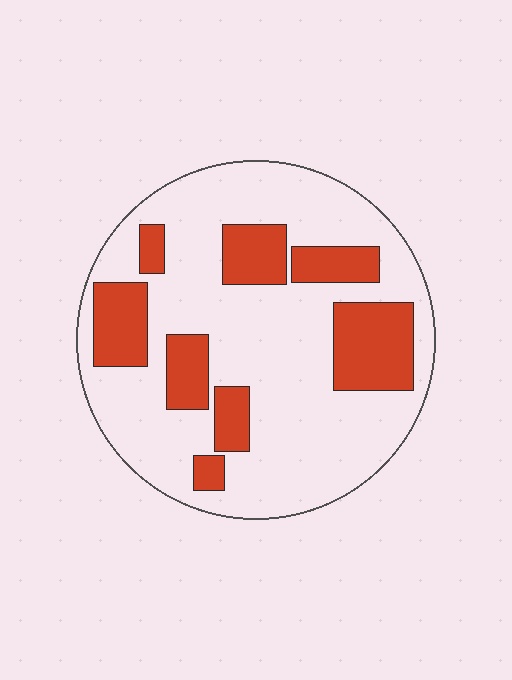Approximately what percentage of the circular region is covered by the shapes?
Approximately 25%.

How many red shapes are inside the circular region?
8.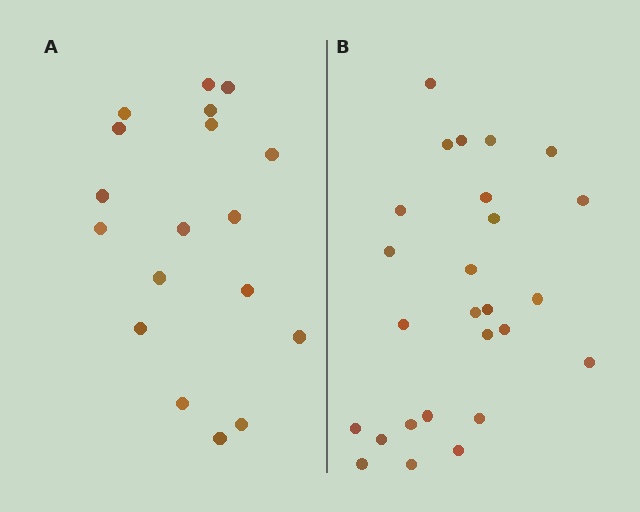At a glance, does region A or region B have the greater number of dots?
Region B (the right region) has more dots.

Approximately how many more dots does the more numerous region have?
Region B has roughly 8 or so more dots than region A.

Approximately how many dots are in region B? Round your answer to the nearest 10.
About 30 dots. (The exact count is 26, which rounds to 30.)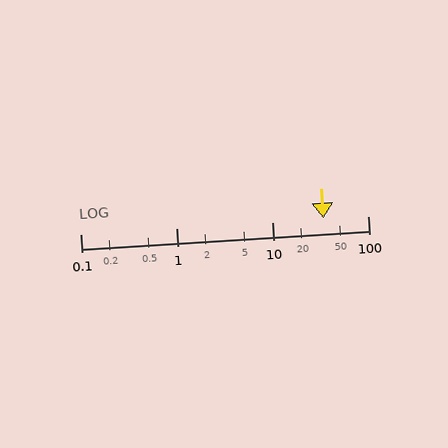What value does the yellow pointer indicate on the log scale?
The pointer indicates approximately 34.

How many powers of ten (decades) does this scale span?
The scale spans 3 decades, from 0.1 to 100.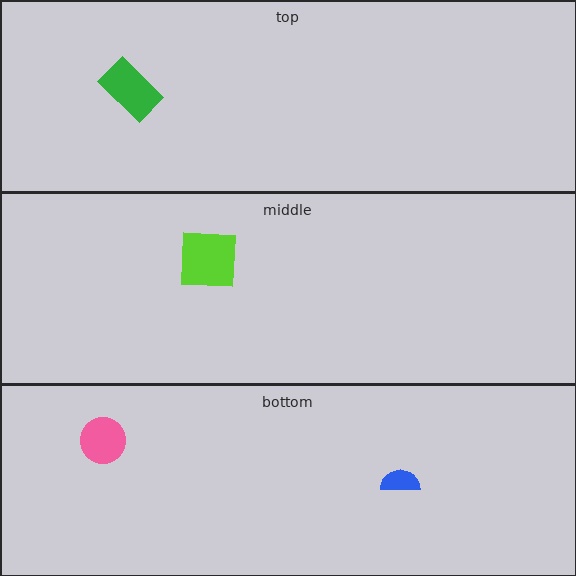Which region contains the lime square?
The middle region.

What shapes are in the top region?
The green rectangle.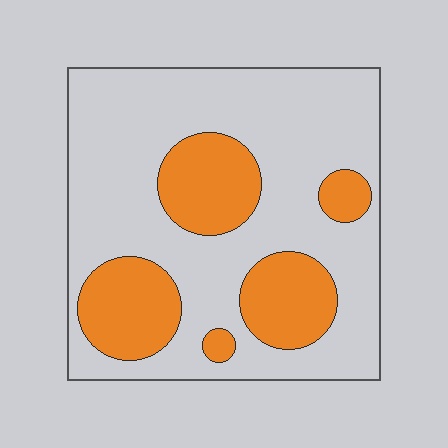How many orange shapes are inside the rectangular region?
5.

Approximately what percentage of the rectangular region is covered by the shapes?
Approximately 30%.